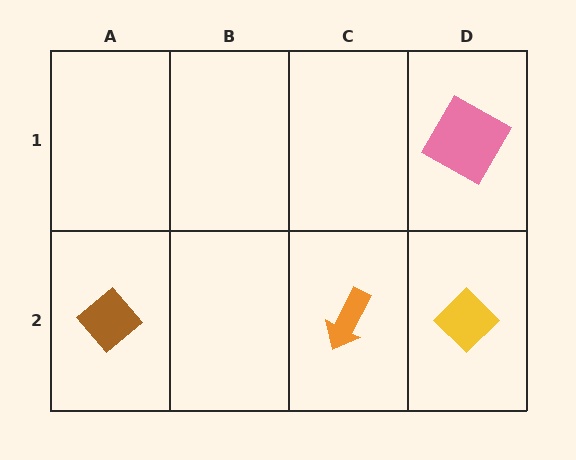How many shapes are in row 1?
1 shape.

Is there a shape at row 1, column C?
No, that cell is empty.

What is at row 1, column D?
A pink square.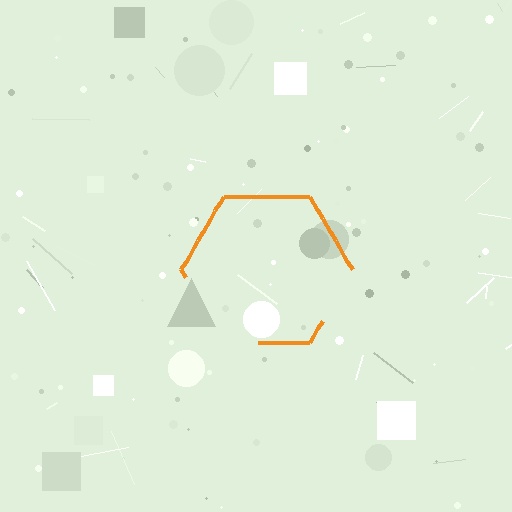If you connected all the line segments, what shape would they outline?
They would outline a hexagon.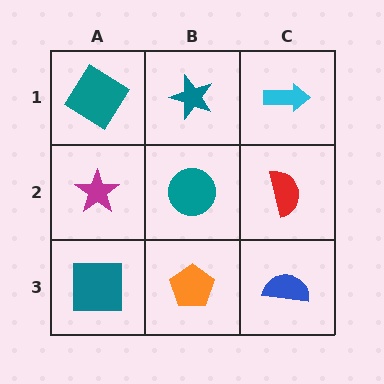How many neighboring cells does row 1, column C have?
2.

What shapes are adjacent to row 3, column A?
A magenta star (row 2, column A), an orange pentagon (row 3, column B).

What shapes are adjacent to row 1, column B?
A teal circle (row 2, column B), a teal diamond (row 1, column A), a cyan arrow (row 1, column C).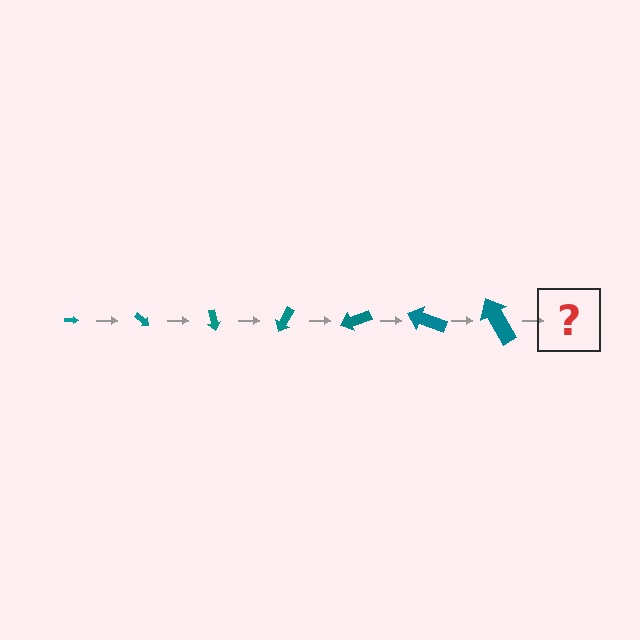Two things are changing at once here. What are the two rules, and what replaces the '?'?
The two rules are that the arrow grows larger each step and it rotates 40 degrees each step. The '?' should be an arrow, larger than the previous one and rotated 280 degrees from the start.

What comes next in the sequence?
The next element should be an arrow, larger than the previous one and rotated 280 degrees from the start.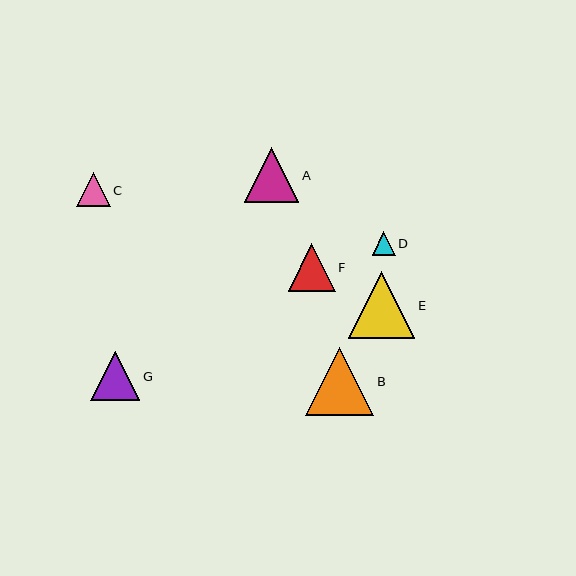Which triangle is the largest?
Triangle B is the largest with a size of approximately 68 pixels.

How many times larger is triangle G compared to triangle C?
Triangle G is approximately 1.5 times the size of triangle C.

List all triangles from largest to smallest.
From largest to smallest: B, E, A, G, F, C, D.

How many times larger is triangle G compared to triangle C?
Triangle G is approximately 1.5 times the size of triangle C.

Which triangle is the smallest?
Triangle D is the smallest with a size of approximately 23 pixels.